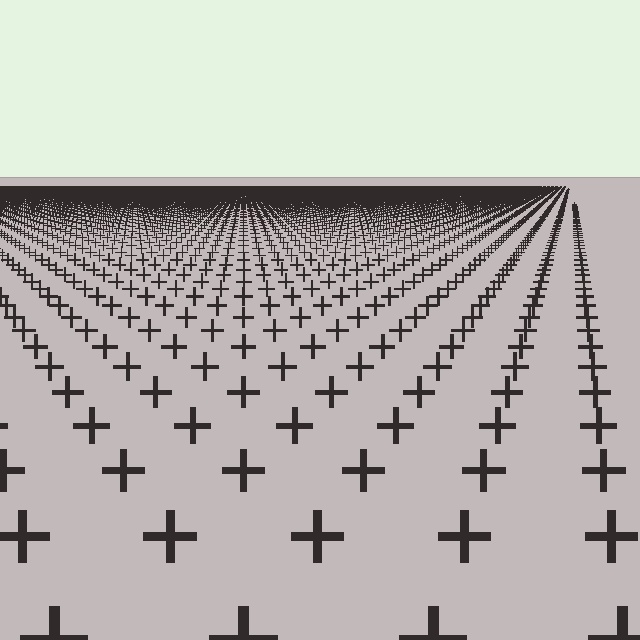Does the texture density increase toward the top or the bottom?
Density increases toward the top.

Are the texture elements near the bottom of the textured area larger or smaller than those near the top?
Larger. Near the bottom, elements are closer to the viewer and appear at a bigger on-screen size.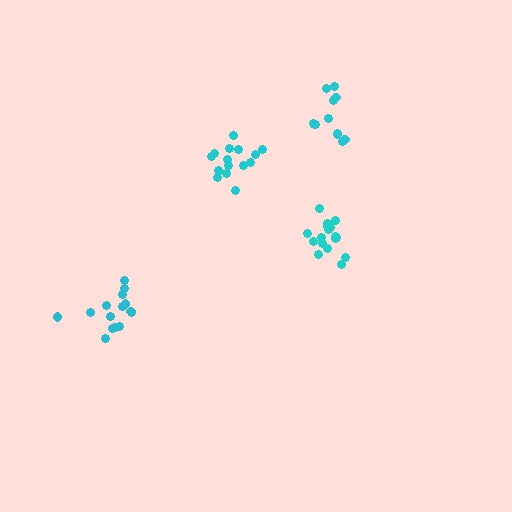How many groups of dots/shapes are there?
There are 4 groups.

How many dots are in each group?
Group 1: 17 dots, Group 2: 15 dots, Group 3: 15 dots, Group 4: 12 dots (59 total).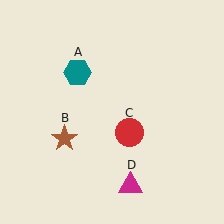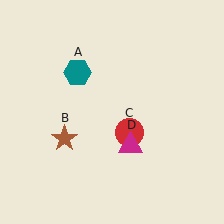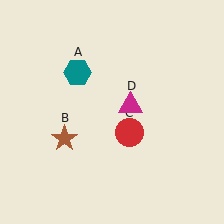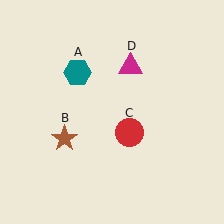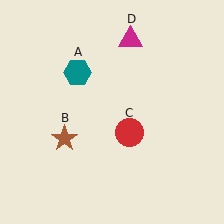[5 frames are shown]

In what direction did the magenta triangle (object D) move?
The magenta triangle (object D) moved up.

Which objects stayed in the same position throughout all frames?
Teal hexagon (object A) and brown star (object B) and red circle (object C) remained stationary.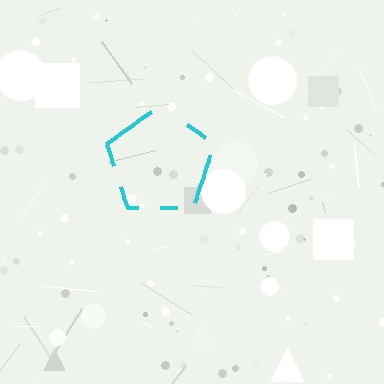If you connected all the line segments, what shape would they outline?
They would outline a pentagon.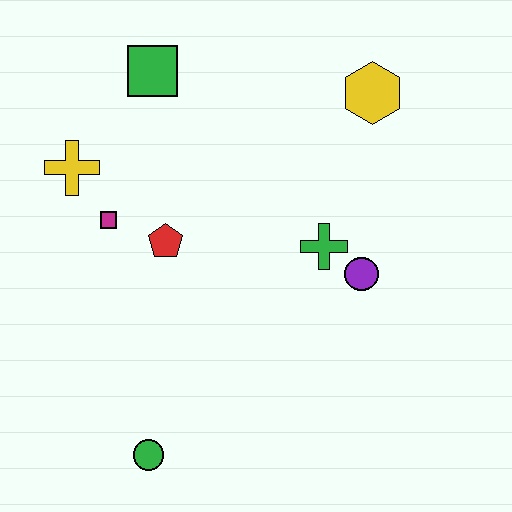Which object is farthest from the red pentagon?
The yellow hexagon is farthest from the red pentagon.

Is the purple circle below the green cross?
Yes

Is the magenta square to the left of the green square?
Yes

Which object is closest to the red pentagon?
The magenta square is closest to the red pentagon.